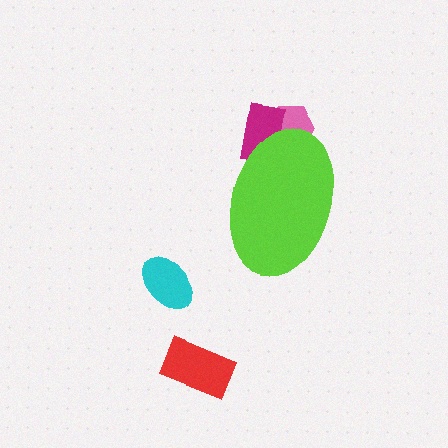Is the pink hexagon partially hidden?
Yes, the pink hexagon is partially hidden behind the lime ellipse.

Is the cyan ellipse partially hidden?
No, the cyan ellipse is fully visible.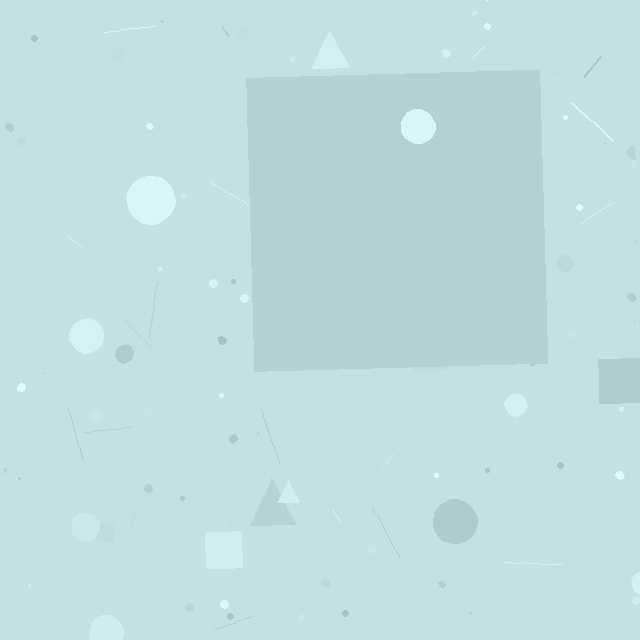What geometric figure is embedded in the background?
A square is embedded in the background.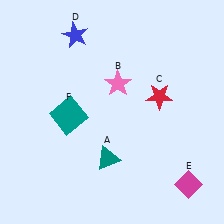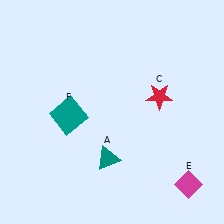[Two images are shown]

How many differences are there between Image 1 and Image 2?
There are 2 differences between the two images.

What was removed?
The blue star (D), the pink star (B) were removed in Image 2.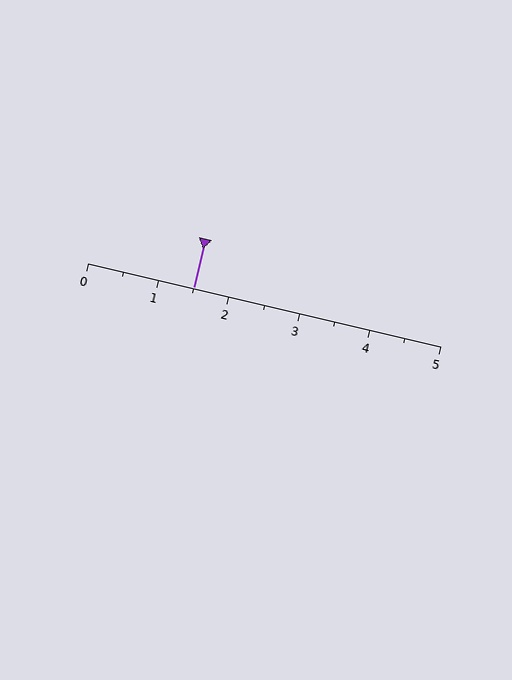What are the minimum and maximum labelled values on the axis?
The axis runs from 0 to 5.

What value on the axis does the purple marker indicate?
The marker indicates approximately 1.5.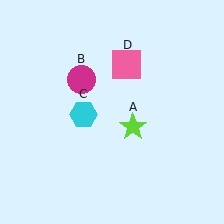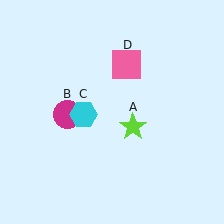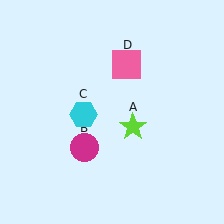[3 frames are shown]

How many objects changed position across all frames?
1 object changed position: magenta circle (object B).